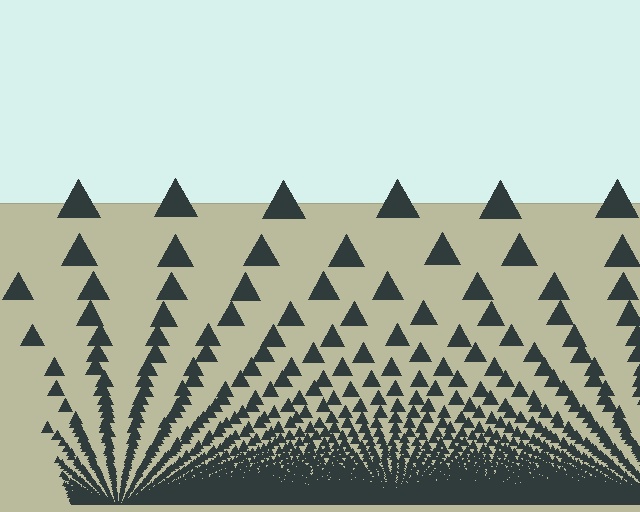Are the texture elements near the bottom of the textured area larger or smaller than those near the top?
Smaller. The gradient is inverted — elements near the bottom are smaller and denser.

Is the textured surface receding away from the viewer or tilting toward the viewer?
The surface appears to tilt toward the viewer. Texture elements get larger and sparser toward the top.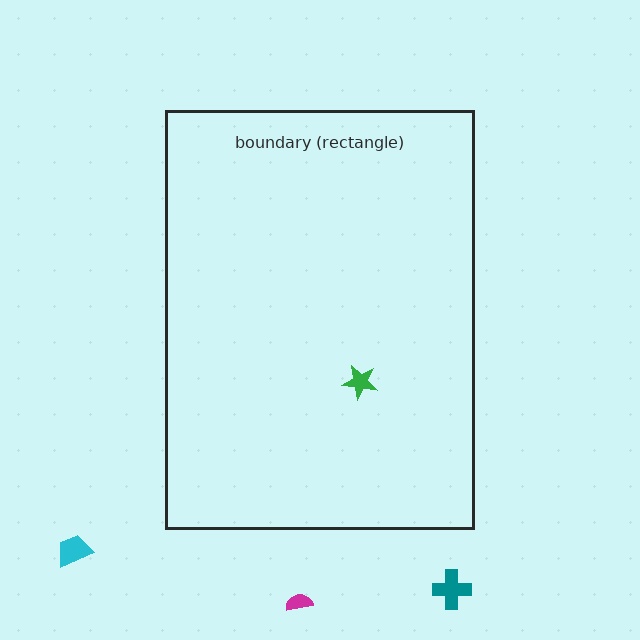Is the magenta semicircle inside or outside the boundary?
Outside.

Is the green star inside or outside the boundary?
Inside.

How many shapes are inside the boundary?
1 inside, 3 outside.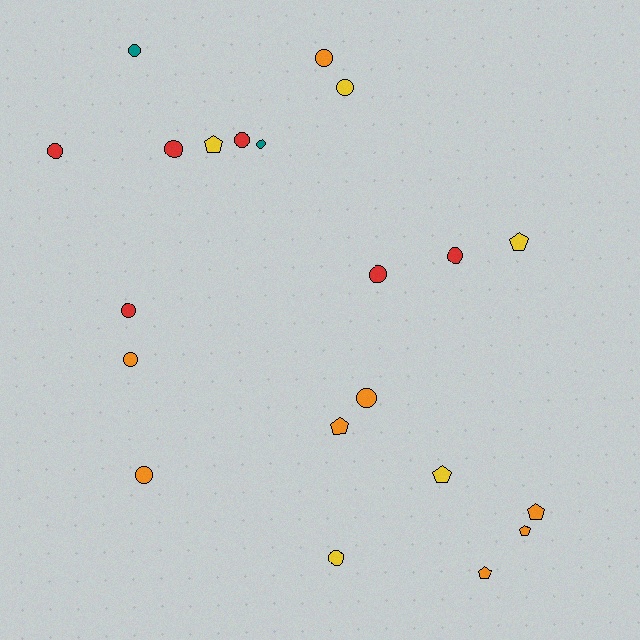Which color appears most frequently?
Orange, with 8 objects.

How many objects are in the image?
There are 21 objects.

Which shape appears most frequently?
Circle, with 14 objects.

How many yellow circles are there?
There are 2 yellow circles.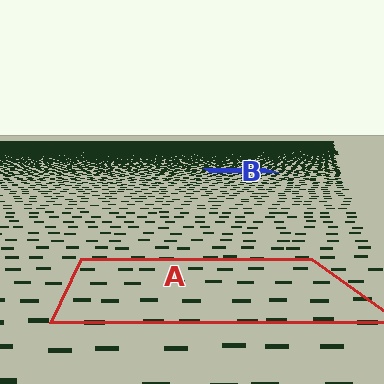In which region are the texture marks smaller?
The texture marks are smaller in region B, because it is farther away.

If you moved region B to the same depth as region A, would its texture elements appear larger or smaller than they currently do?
They would appear larger. At a closer depth, the same texture elements are projected at a bigger on-screen size.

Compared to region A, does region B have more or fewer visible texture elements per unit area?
Region B has more texture elements per unit area — they are packed more densely because it is farther away.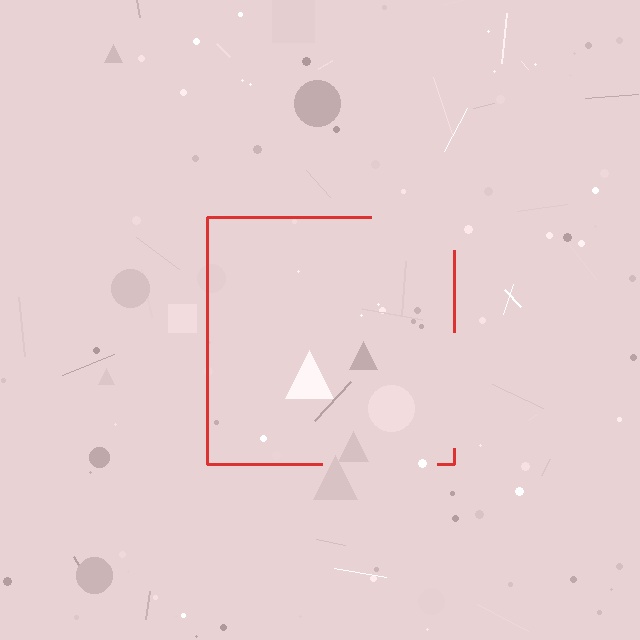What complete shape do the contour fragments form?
The contour fragments form a square.